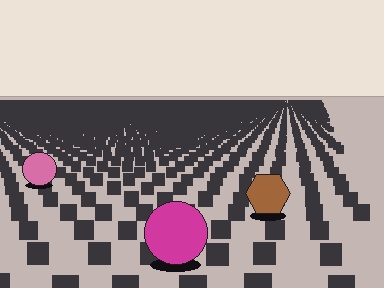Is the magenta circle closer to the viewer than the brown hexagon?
Yes. The magenta circle is closer — you can tell from the texture gradient: the ground texture is coarser near it.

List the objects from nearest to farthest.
From nearest to farthest: the magenta circle, the brown hexagon, the pink circle.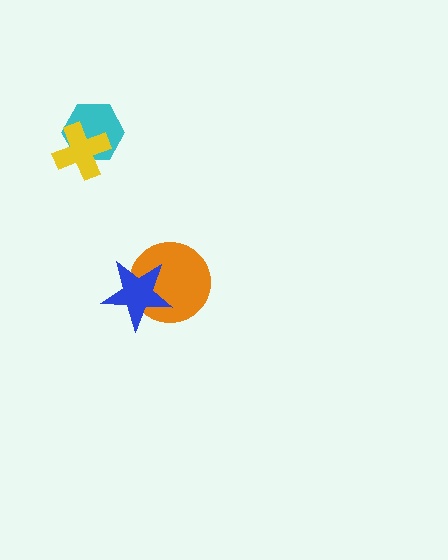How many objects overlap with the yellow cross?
1 object overlaps with the yellow cross.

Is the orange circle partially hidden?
Yes, it is partially covered by another shape.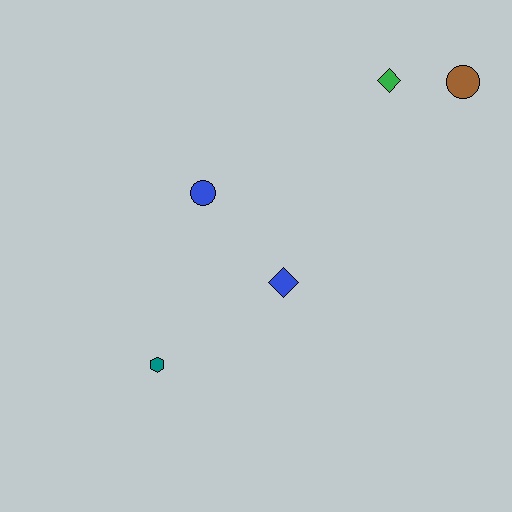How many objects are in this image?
There are 5 objects.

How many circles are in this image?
There are 2 circles.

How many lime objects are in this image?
There are no lime objects.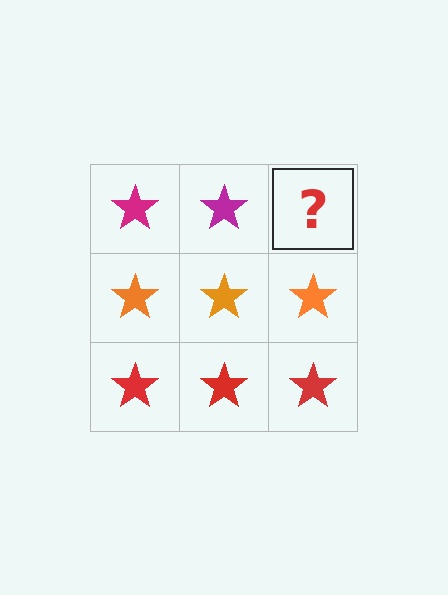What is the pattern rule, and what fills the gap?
The rule is that each row has a consistent color. The gap should be filled with a magenta star.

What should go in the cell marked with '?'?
The missing cell should contain a magenta star.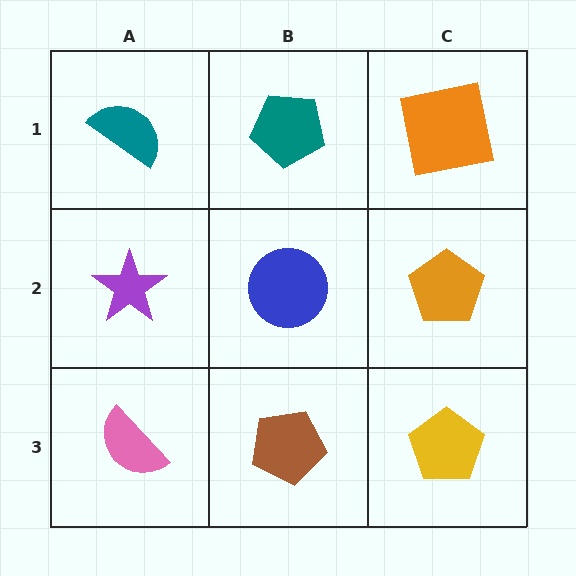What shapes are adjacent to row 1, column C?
An orange pentagon (row 2, column C), a teal pentagon (row 1, column B).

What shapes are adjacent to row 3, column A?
A purple star (row 2, column A), a brown pentagon (row 3, column B).